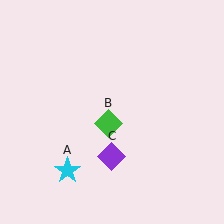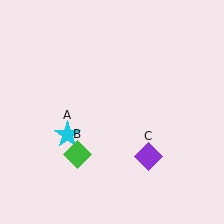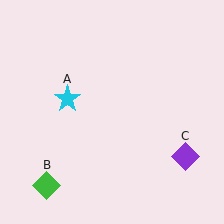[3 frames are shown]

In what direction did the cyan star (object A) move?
The cyan star (object A) moved up.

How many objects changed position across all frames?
3 objects changed position: cyan star (object A), green diamond (object B), purple diamond (object C).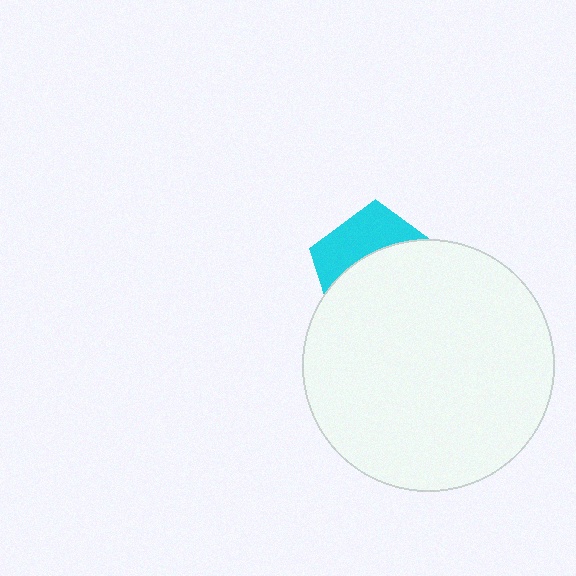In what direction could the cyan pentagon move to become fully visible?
The cyan pentagon could move up. That would shift it out from behind the white circle entirely.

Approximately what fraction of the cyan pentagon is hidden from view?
Roughly 63% of the cyan pentagon is hidden behind the white circle.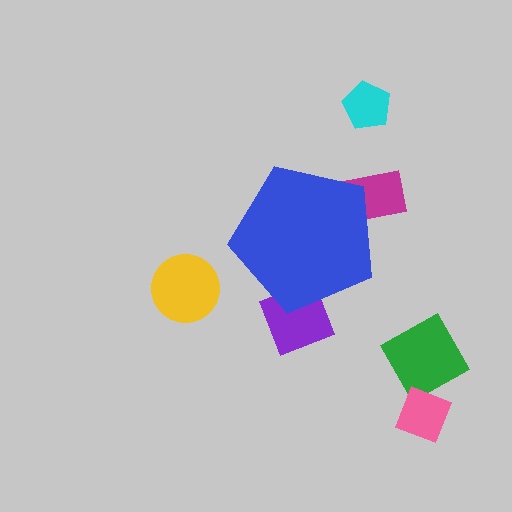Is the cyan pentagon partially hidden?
No, the cyan pentagon is fully visible.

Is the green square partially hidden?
No, the green square is fully visible.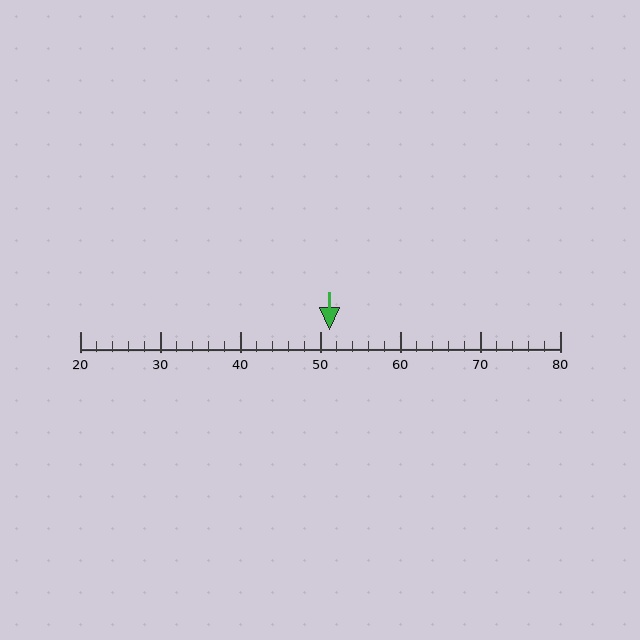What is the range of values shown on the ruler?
The ruler shows values from 20 to 80.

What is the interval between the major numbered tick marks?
The major tick marks are spaced 10 units apart.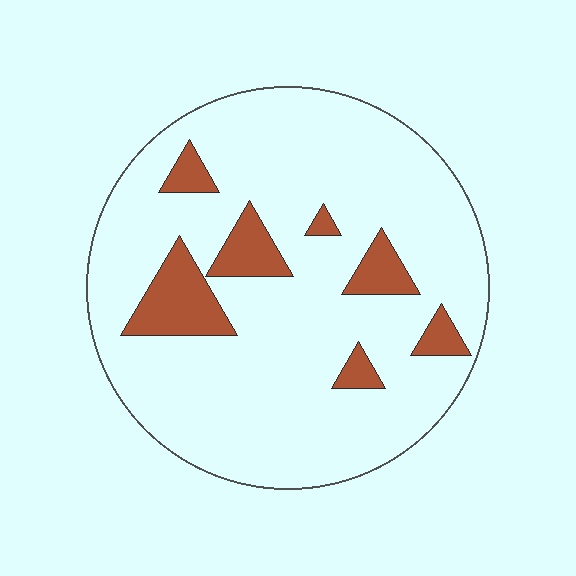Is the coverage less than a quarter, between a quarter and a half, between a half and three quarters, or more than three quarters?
Less than a quarter.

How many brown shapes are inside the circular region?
7.